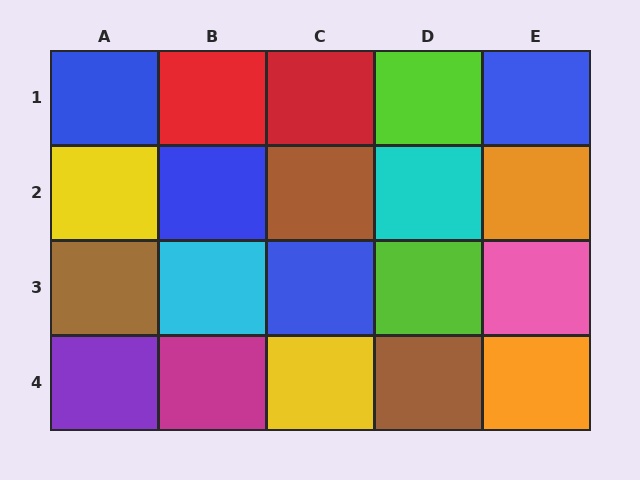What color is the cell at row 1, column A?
Blue.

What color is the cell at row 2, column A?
Yellow.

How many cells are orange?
2 cells are orange.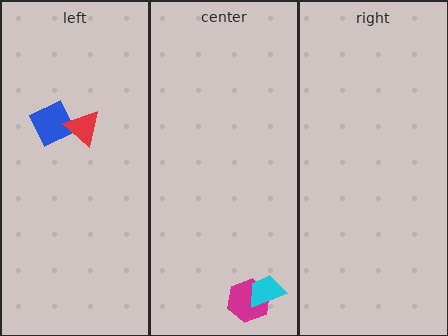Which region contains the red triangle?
The left region.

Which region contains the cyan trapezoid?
The center region.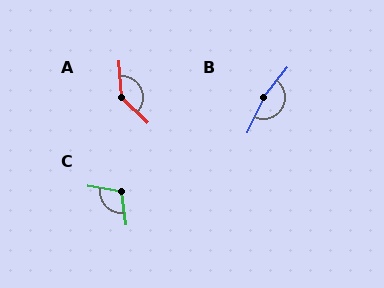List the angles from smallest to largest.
C (106°), A (136°), B (165°).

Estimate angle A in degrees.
Approximately 136 degrees.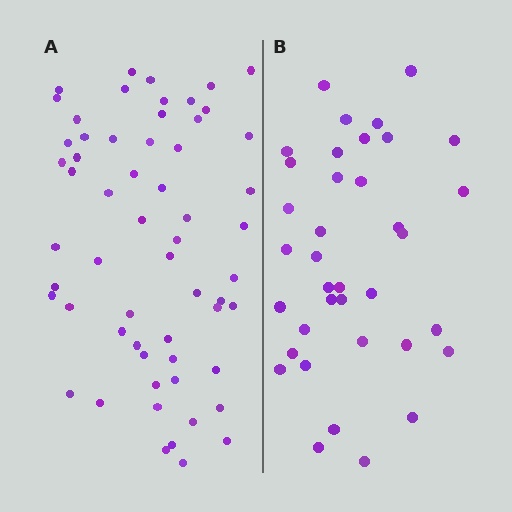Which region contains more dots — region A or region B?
Region A (the left region) has more dots.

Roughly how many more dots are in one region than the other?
Region A has approximately 20 more dots than region B.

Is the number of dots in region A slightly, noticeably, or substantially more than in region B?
Region A has substantially more. The ratio is roughly 1.6 to 1.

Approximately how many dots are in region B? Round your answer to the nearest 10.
About 40 dots. (The exact count is 37, which rounds to 40.)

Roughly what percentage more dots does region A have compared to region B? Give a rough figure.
About 60% more.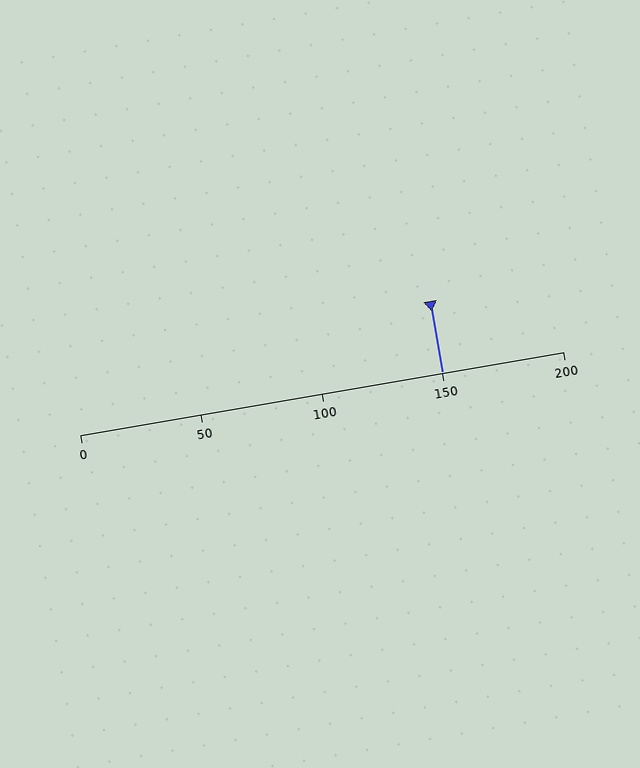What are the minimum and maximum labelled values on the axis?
The axis runs from 0 to 200.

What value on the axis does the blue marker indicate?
The marker indicates approximately 150.